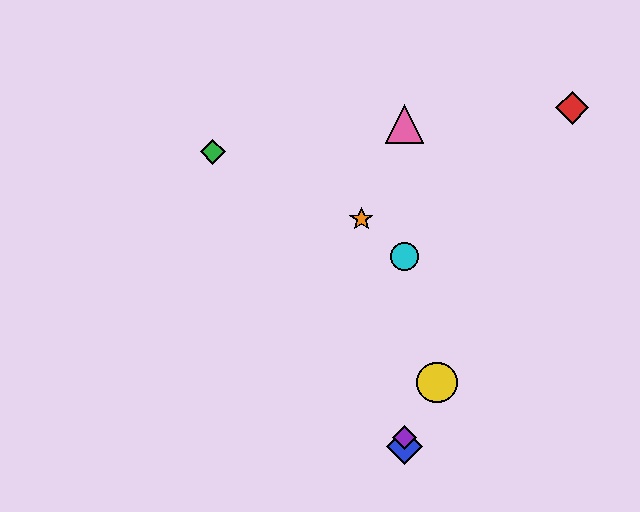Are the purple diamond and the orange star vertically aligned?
No, the purple diamond is at x≈405 and the orange star is at x≈361.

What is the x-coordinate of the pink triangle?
The pink triangle is at x≈405.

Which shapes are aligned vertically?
The blue diamond, the purple diamond, the cyan circle, the pink triangle are aligned vertically.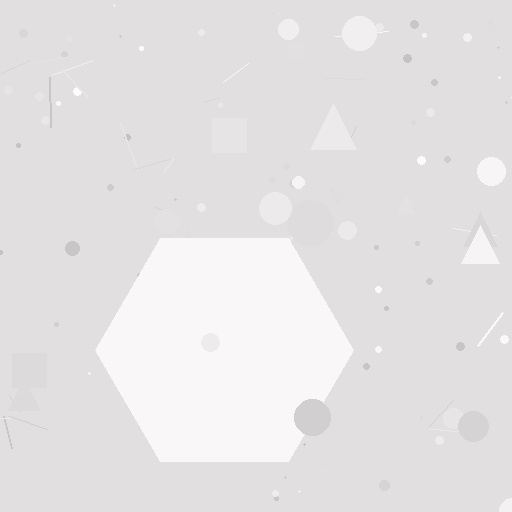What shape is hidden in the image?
A hexagon is hidden in the image.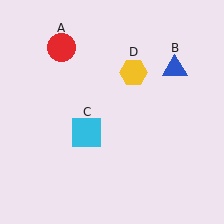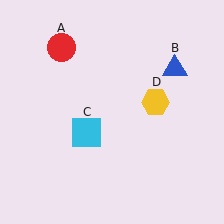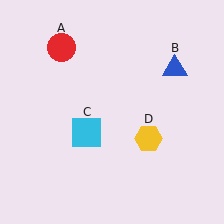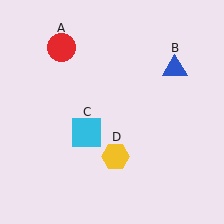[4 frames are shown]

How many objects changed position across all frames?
1 object changed position: yellow hexagon (object D).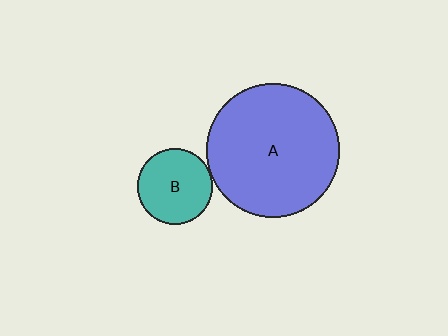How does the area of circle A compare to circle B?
Approximately 3.1 times.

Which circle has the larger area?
Circle A (blue).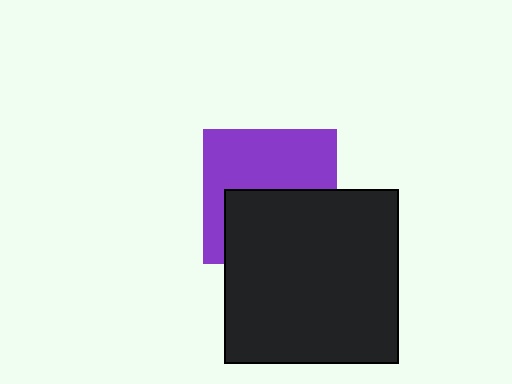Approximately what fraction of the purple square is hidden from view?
Roughly 47% of the purple square is hidden behind the black square.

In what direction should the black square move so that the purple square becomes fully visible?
The black square should move down. That is the shortest direction to clear the overlap and leave the purple square fully visible.